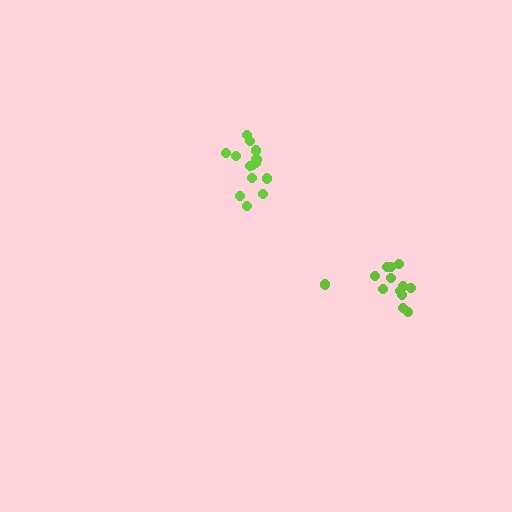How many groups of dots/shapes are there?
There are 2 groups.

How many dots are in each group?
Group 1: 13 dots, Group 2: 14 dots (27 total).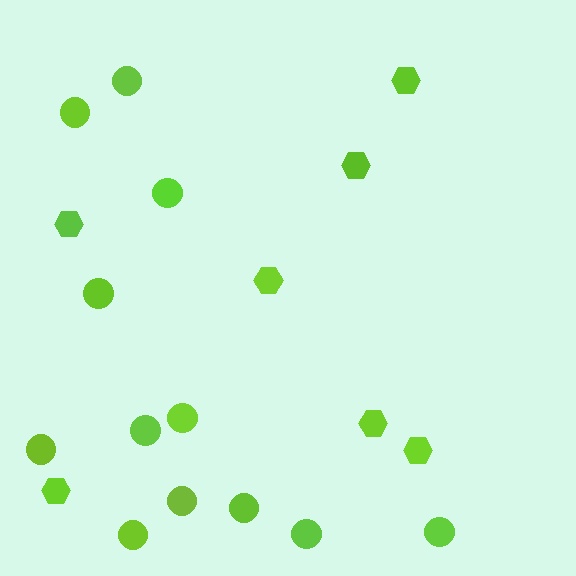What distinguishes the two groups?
There are 2 groups: one group of hexagons (7) and one group of circles (12).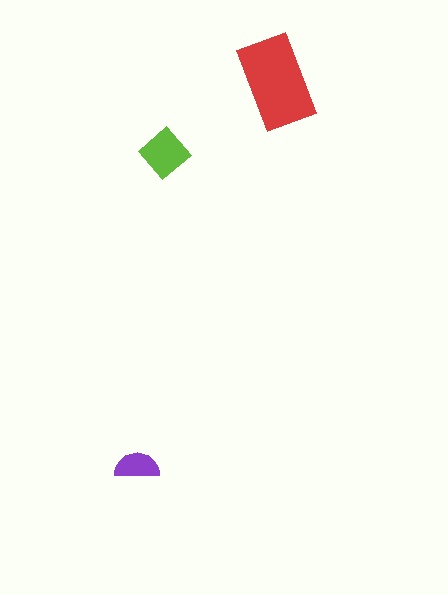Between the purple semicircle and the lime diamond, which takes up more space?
The lime diamond.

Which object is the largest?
The red rectangle.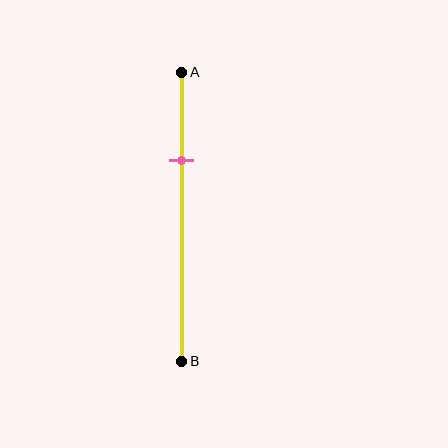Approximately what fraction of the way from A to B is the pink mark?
The pink mark is approximately 30% of the way from A to B.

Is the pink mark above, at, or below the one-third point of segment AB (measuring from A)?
The pink mark is approximately at the one-third point of segment AB.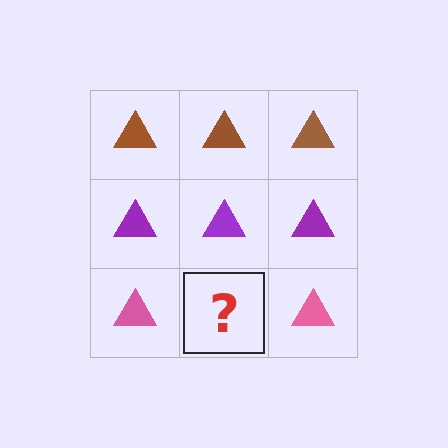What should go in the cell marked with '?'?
The missing cell should contain a pink triangle.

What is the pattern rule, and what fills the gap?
The rule is that each row has a consistent color. The gap should be filled with a pink triangle.